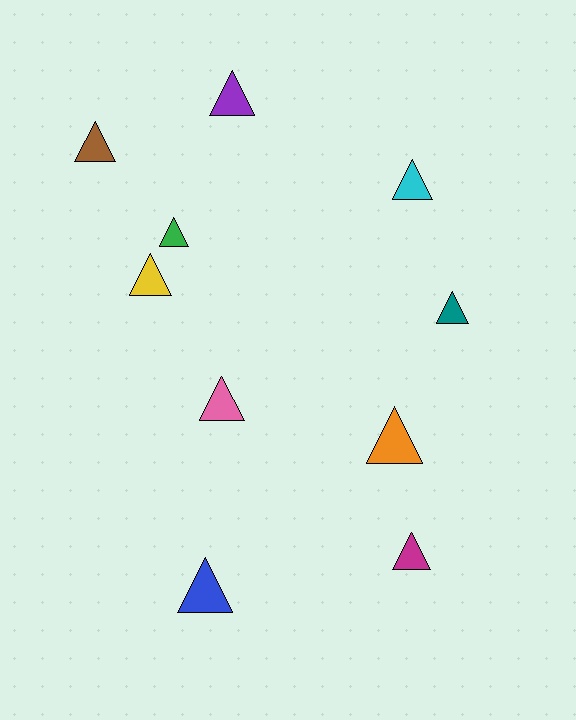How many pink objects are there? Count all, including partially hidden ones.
There is 1 pink object.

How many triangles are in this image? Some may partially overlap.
There are 10 triangles.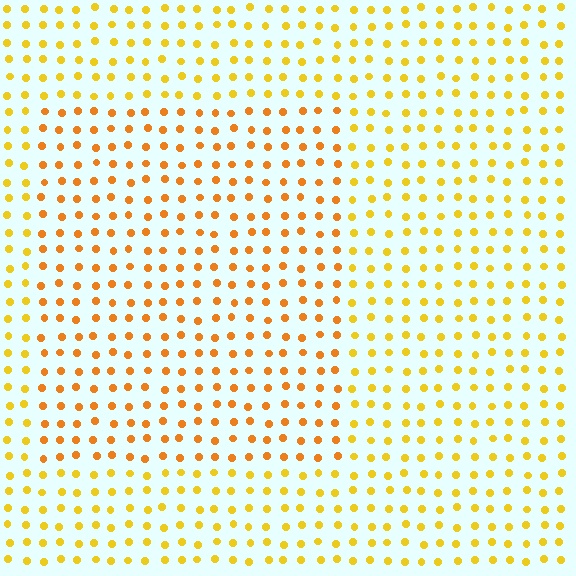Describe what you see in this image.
The image is filled with small yellow elements in a uniform arrangement. A rectangle-shaped region is visible where the elements are tinted to a slightly different hue, forming a subtle color boundary.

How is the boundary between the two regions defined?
The boundary is defined purely by a slight shift in hue (about 22 degrees). Spacing, size, and orientation are identical on both sides.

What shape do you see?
I see a rectangle.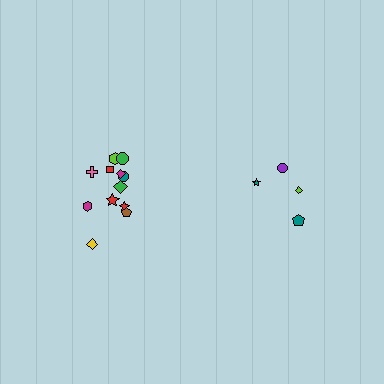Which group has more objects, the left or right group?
The left group.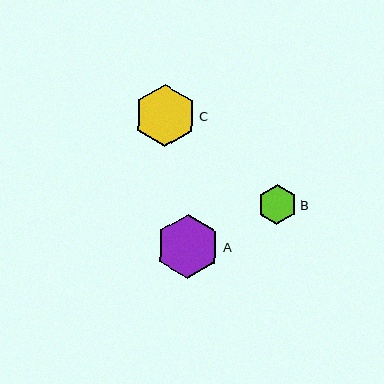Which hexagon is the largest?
Hexagon A is the largest with a size of approximately 63 pixels.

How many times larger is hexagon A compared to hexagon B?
Hexagon A is approximately 1.6 times the size of hexagon B.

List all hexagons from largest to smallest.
From largest to smallest: A, C, B.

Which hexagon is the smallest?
Hexagon B is the smallest with a size of approximately 39 pixels.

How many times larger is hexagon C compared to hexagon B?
Hexagon C is approximately 1.6 times the size of hexagon B.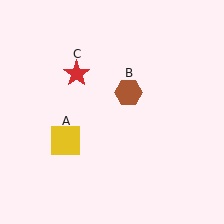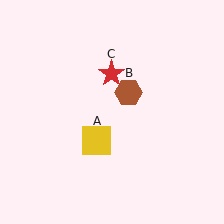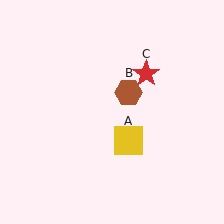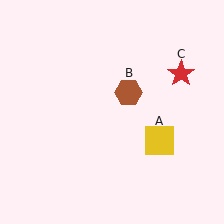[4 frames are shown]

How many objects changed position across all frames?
2 objects changed position: yellow square (object A), red star (object C).